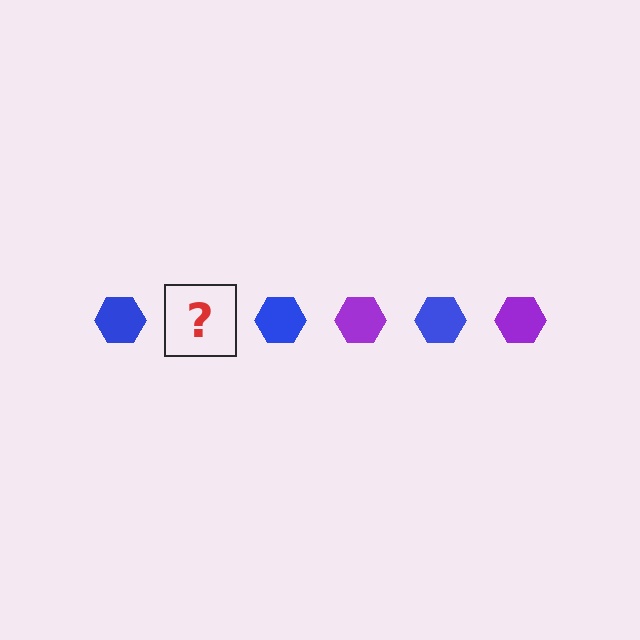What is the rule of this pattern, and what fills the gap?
The rule is that the pattern cycles through blue, purple hexagons. The gap should be filled with a purple hexagon.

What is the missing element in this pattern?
The missing element is a purple hexagon.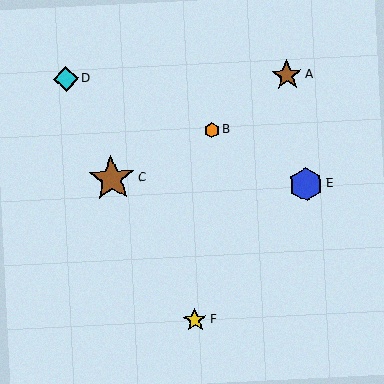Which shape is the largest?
The brown star (labeled C) is the largest.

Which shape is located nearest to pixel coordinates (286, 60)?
The brown star (labeled A) at (287, 75) is nearest to that location.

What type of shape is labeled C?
Shape C is a brown star.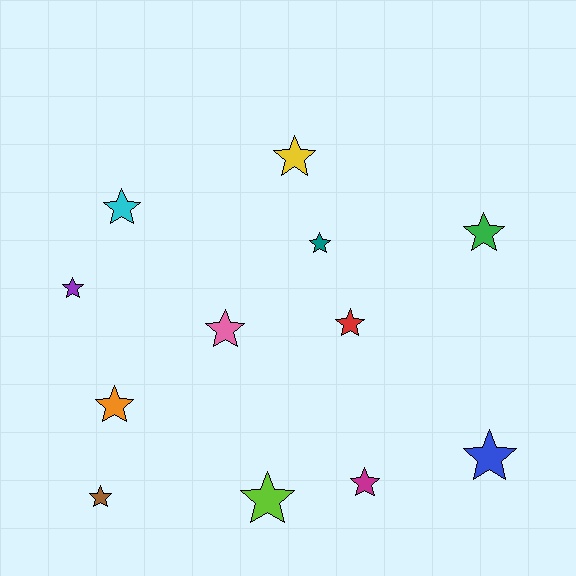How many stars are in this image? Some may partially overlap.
There are 12 stars.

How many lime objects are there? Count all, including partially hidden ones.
There is 1 lime object.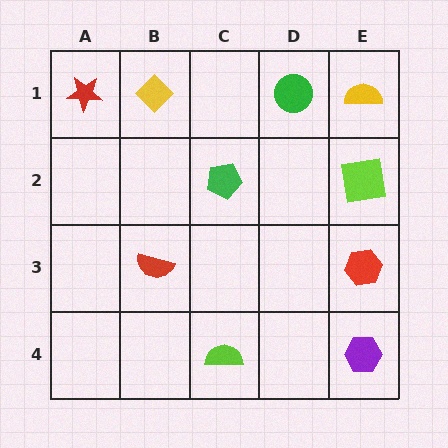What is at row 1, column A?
A red star.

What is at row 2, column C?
A green pentagon.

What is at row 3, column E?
A red hexagon.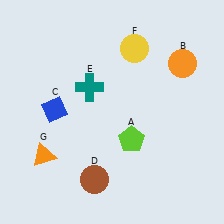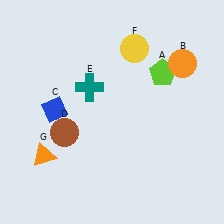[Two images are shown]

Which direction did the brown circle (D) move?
The brown circle (D) moved up.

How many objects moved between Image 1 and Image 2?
2 objects moved between the two images.